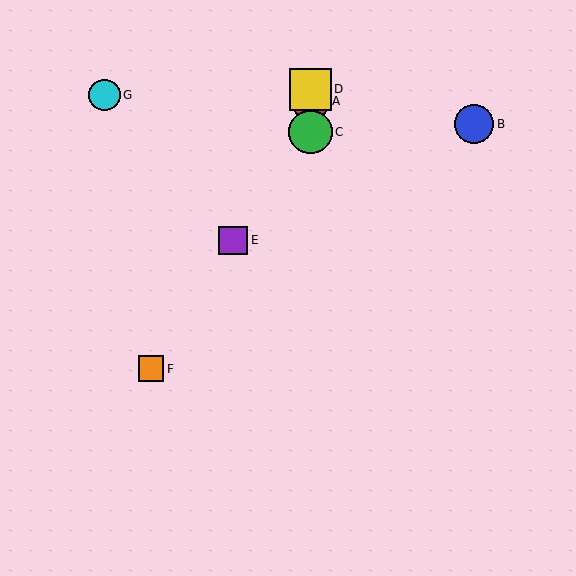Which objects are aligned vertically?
Objects A, C, D are aligned vertically.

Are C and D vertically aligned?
Yes, both are at x≈310.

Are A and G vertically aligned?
No, A is at x≈310 and G is at x≈105.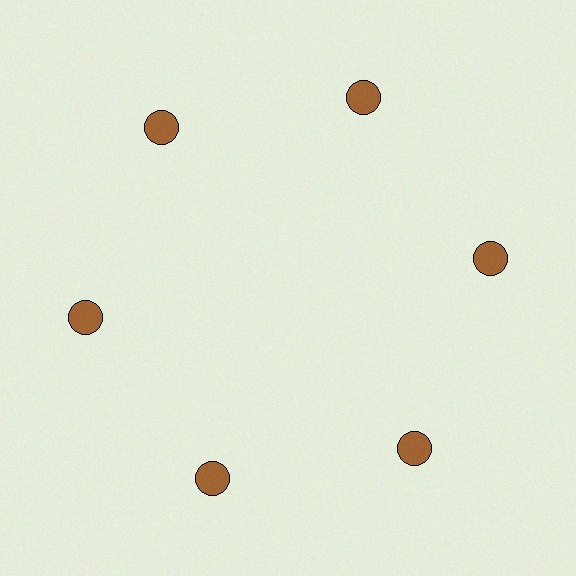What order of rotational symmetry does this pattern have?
This pattern has 6-fold rotational symmetry.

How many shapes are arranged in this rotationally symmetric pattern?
There are 6 shapes, arranged in 6 groups of 1.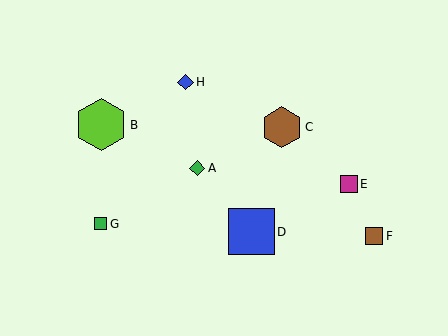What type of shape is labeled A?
Shape A is a green diamond.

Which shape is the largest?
The lime hexagon (labeled B) is the largest.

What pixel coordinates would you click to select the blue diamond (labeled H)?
Click at (186, 82) to select the blue diamond H.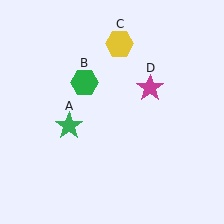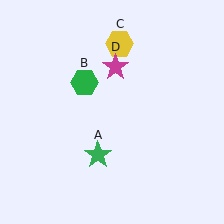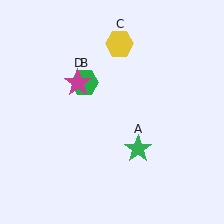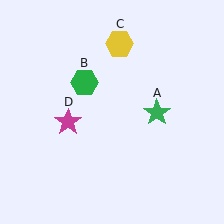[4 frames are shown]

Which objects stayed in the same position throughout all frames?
Green hexagon (object B) and yellow hexagon (object C) remained stationary.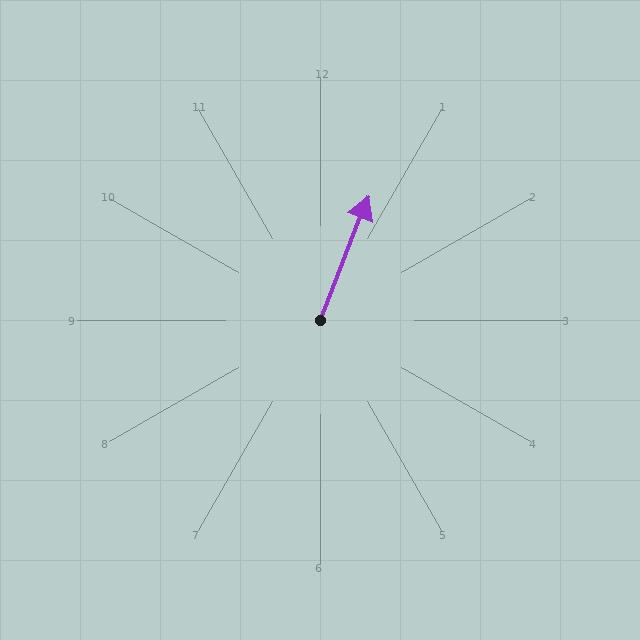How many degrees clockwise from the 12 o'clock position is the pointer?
Approximately 21 degrees.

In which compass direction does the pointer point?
North.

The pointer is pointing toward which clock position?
Roughly 1 o'clock.